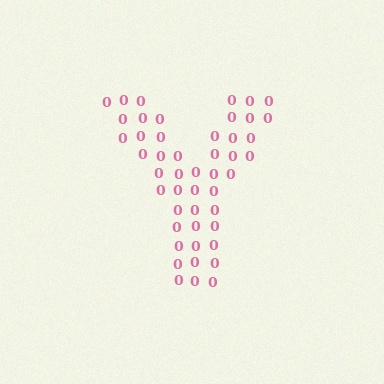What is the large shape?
The large shape is the letter Y.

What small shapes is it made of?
It is made of small digit 0's.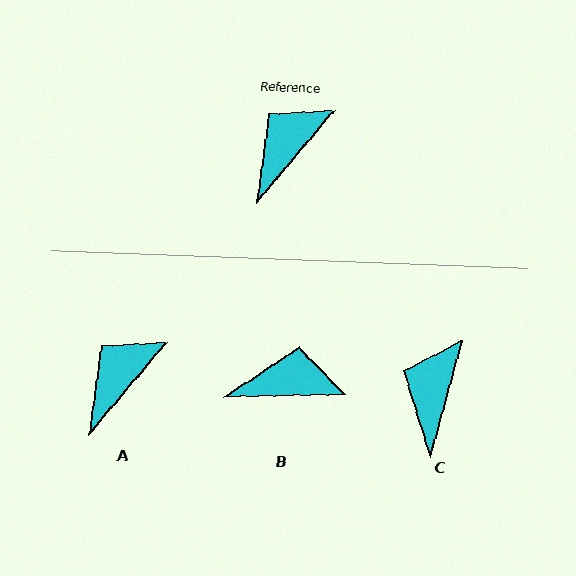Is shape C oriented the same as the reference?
No, it is off by about 25 degrees.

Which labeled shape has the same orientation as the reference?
A.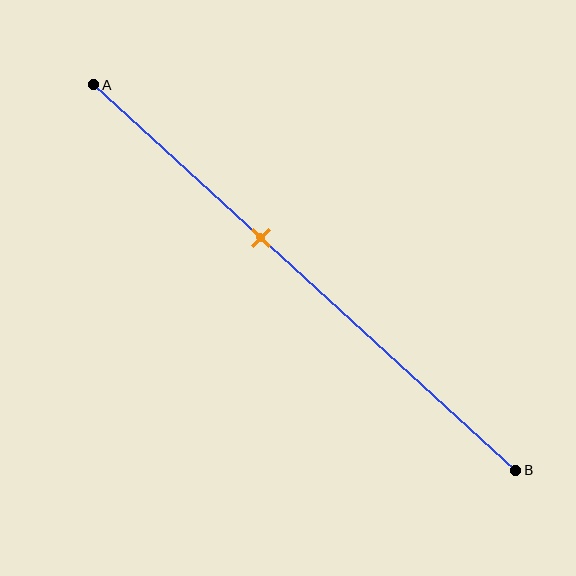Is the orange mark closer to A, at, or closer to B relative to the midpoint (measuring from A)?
The orange mark is closer to point A than the midpoint of segment AB.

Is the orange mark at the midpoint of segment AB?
No, the mark is at about 40% from A, not at the 50% midpoint.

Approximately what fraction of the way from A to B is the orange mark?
The orange mark is approximately 40% of the way from A to B.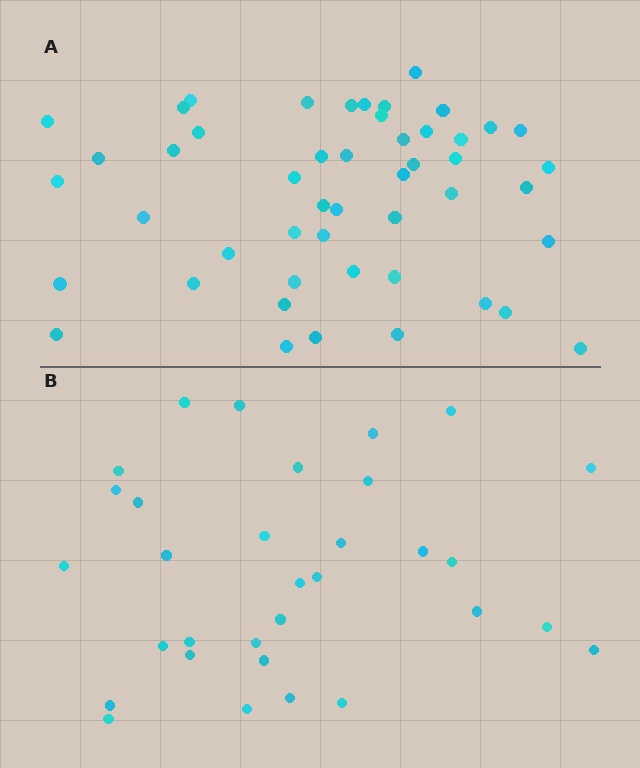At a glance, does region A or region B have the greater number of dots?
Region A (the top region) has more dots.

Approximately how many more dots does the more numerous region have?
Region A has approximately 15 more dots than region B.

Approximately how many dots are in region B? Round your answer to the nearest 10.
About 30 dots. (The exact count is 32, which rounds to 30.)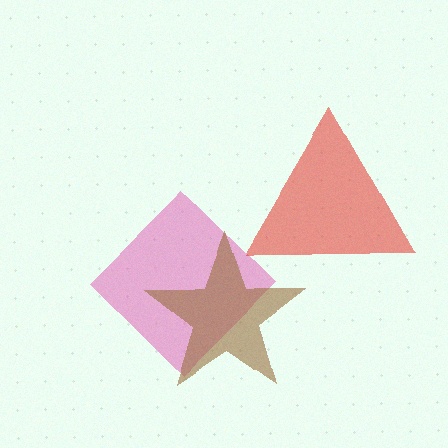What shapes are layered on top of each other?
The layered shapes are: a pink diamond, a red triangle, a brown star.